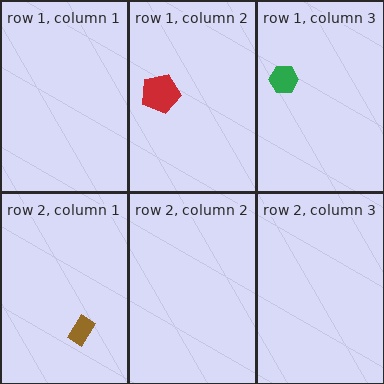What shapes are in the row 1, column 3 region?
The green hexagon.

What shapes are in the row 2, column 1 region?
The brown rectangle.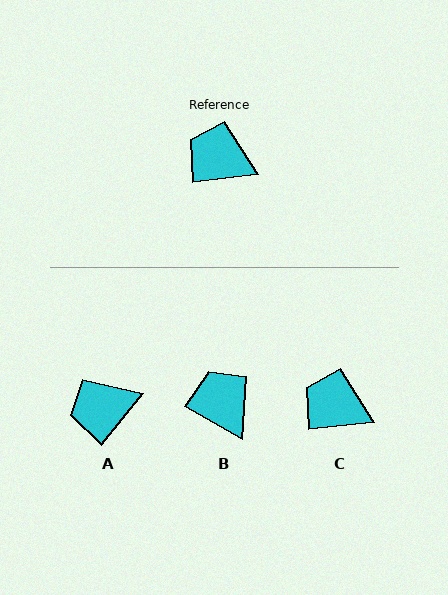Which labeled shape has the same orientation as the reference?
C.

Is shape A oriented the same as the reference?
No, it is off by about 44 degrees.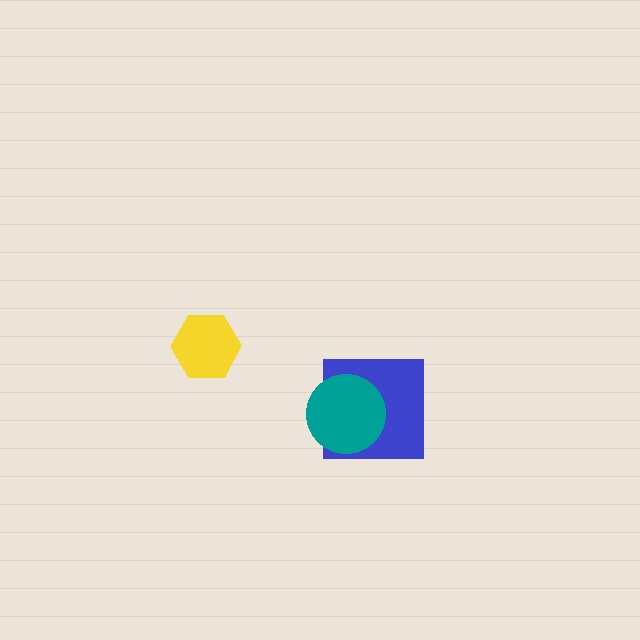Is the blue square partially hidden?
Yes, it is partially covered by another shape.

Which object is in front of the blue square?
The teal circle is in front of the blue square.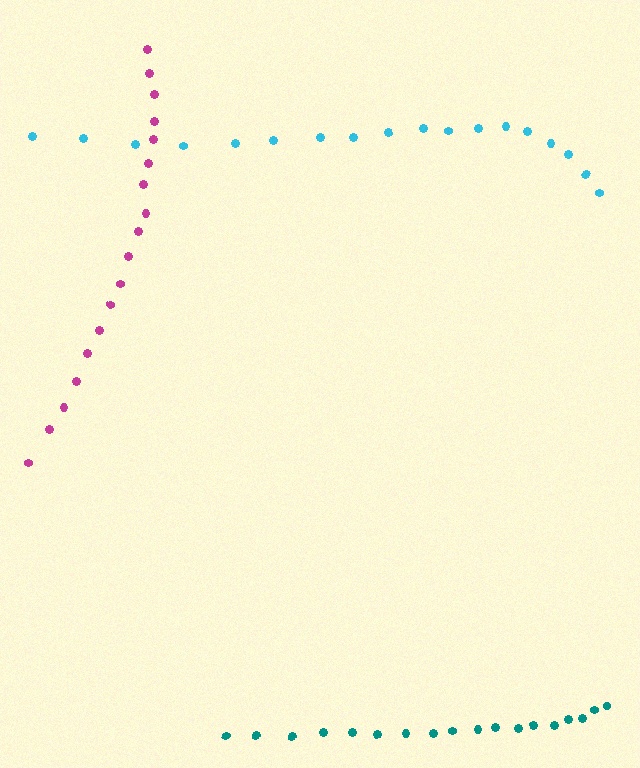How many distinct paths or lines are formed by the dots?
There are 3 distinct paths.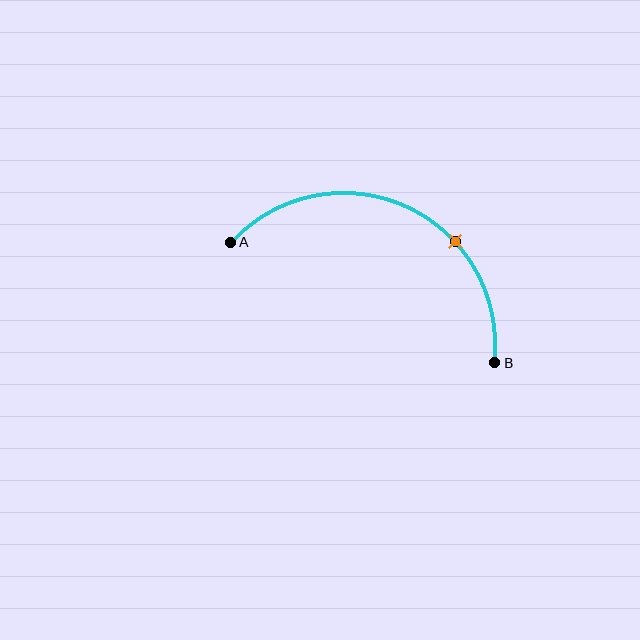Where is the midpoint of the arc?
The arc midpoint is the point on the curve farthest from the straight line joining A and B. It sits above that line.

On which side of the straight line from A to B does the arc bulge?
The arc bulges above the straight line connecting A and B.